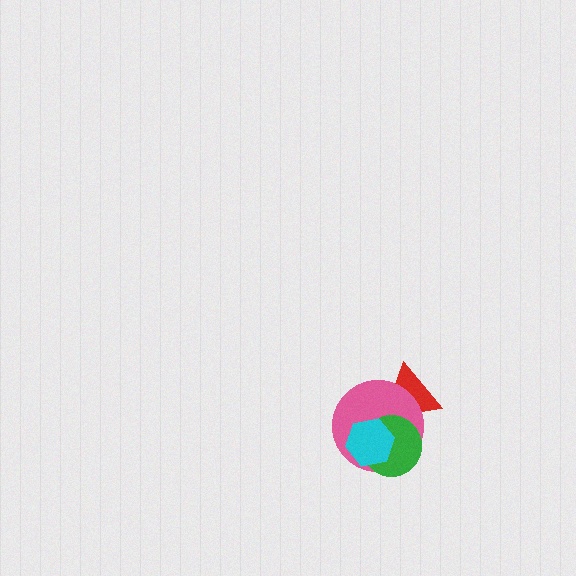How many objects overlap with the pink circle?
3 objects overlap with the pink circle.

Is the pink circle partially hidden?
Yes, it is partially covered by another shape.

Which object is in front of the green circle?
The cyan hexagon is in front of the green circle.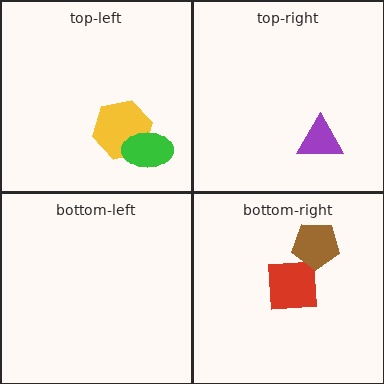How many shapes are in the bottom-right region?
2.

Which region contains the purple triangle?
The top-right region.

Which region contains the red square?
The bottom-right region.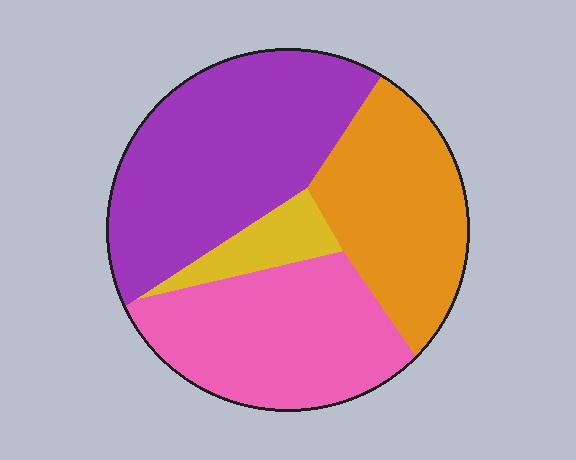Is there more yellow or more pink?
Pink.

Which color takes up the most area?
Purple, at roughly 40%.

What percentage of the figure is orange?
Orange takes up about one quarter (1/4) of the figure.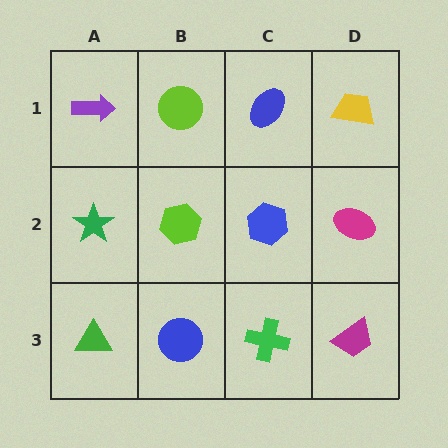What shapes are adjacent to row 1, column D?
A magenta ellipse (row 2, column D), a blue ellipse (row 1, column C).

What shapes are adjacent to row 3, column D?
A magenta ellipse (row 2, column D), a green cross (row 3, column C).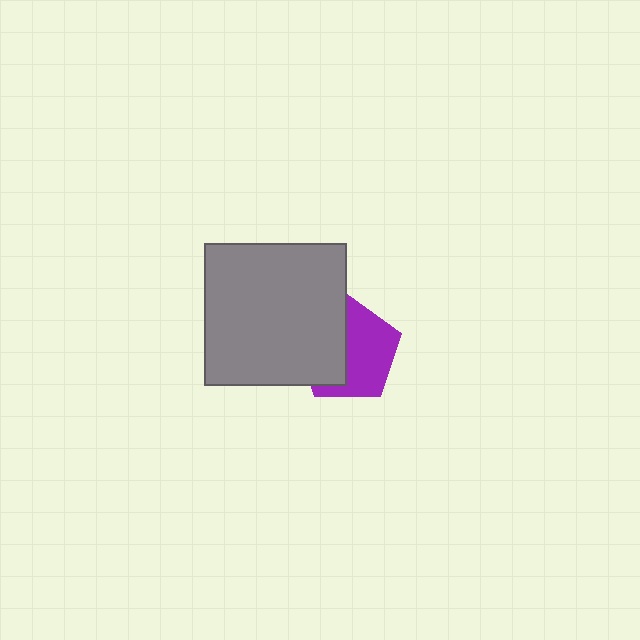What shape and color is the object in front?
The object in front is a gray square.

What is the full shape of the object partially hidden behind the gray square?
The partially hidden object is a purple pentagon.